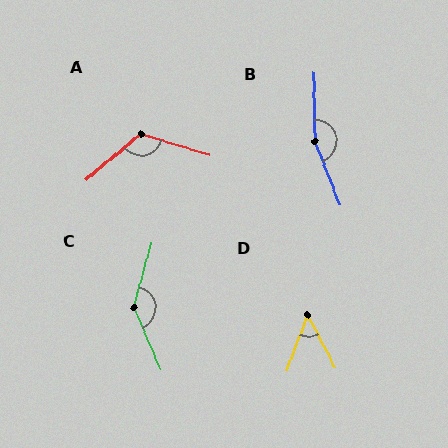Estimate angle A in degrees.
Approximately 122 degrees.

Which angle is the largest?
B, at approximately 159 degrees.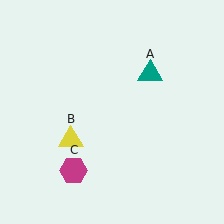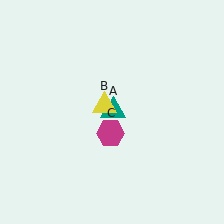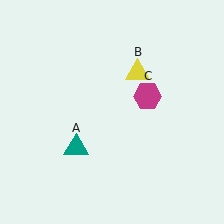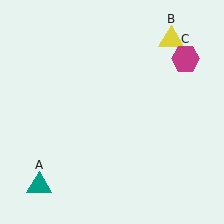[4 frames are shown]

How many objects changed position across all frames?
3 objects changed position: teal triangle (object A), yellow triangle (object B), magenta hexagon (object C).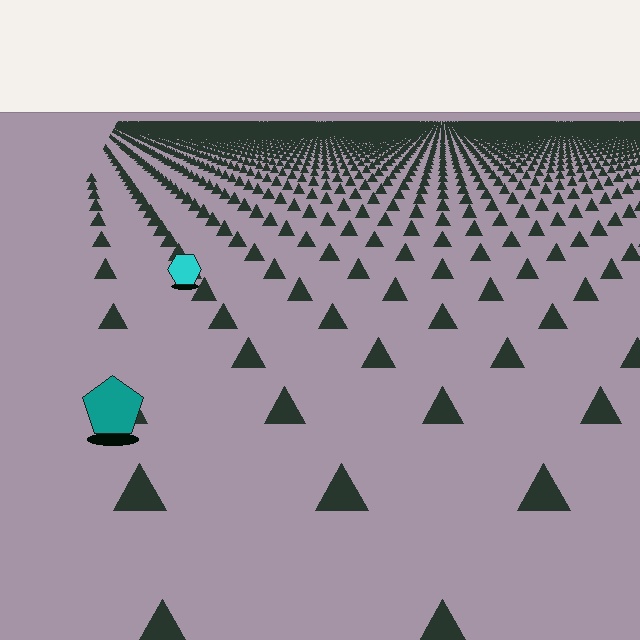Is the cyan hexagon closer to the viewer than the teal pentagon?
No. The teal pentagon is closer — you can tell from the texture gradient: the ground texture is coarser near it.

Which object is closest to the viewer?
The teal pentagon is closest. The texture marks near it are larger and more spread out.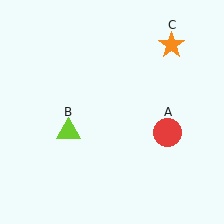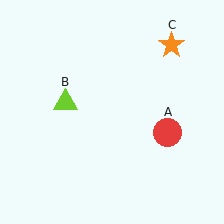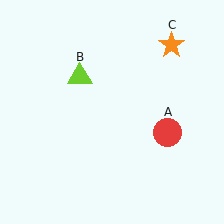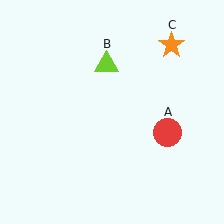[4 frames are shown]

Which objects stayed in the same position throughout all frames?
Red circle (object A) and orange star (object C) remained stationary.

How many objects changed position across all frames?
1 object changed position: lime triangle (object B).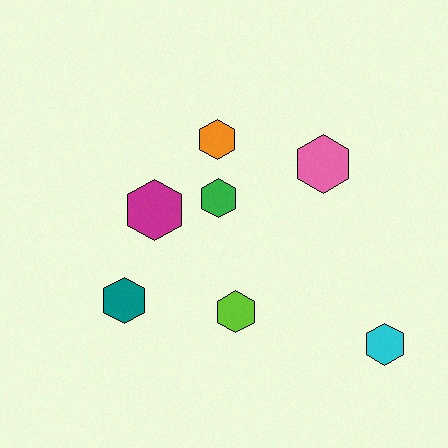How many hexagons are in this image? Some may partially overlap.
There are 7 hexagons.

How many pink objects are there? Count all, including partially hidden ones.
There is 1 pink object.